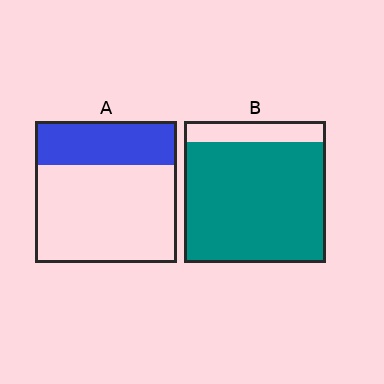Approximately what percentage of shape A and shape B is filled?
A is approximately 30% and B is approximately 85%.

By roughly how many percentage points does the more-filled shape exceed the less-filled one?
By roughly 55 percentage points (B over A).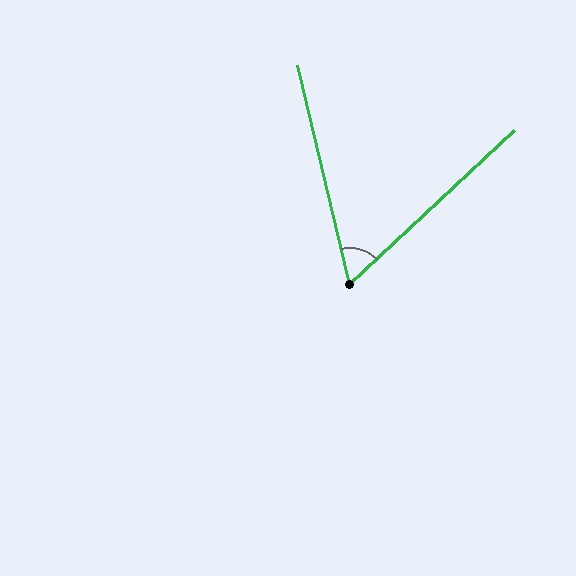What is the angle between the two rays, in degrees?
Approximately 60 degrees.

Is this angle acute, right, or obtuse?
It is acute.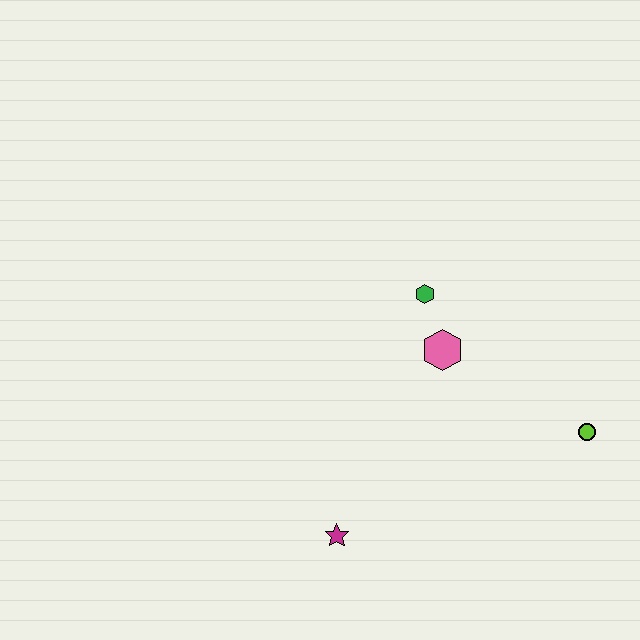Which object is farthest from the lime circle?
The magenta star is farthest from the lime circle.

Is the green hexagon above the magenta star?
Yes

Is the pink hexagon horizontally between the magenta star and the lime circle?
Yes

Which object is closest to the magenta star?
The pink hexagon is closest to the magenta star.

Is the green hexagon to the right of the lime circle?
No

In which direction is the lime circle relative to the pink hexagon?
The lime circle is to the right of the pink hexagon.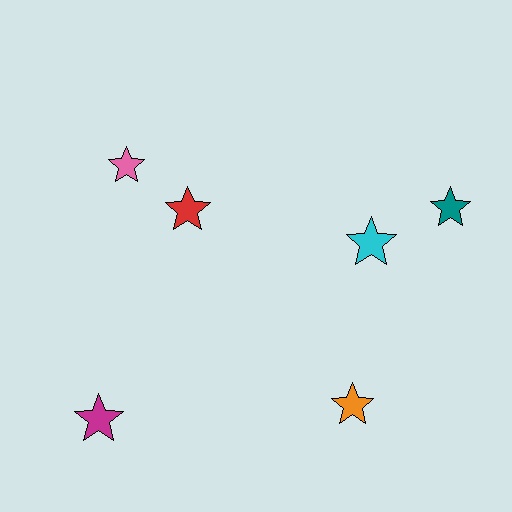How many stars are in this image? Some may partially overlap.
There are 6 stars.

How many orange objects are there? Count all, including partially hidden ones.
There is 1 orange object.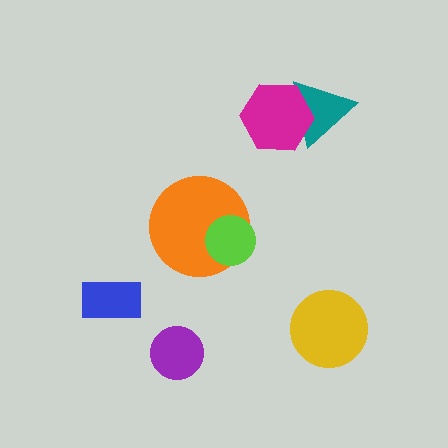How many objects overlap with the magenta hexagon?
1 object overlaps with the magenta hexagon.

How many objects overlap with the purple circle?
0 objects overlap with the purple circle.